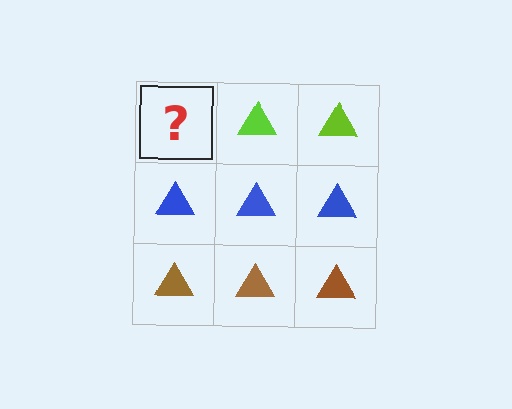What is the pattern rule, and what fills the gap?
The rule is that each row has a consistent color. The gap should be filled with a lime triangle.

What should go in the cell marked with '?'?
The missing cell should contain a lime triangle.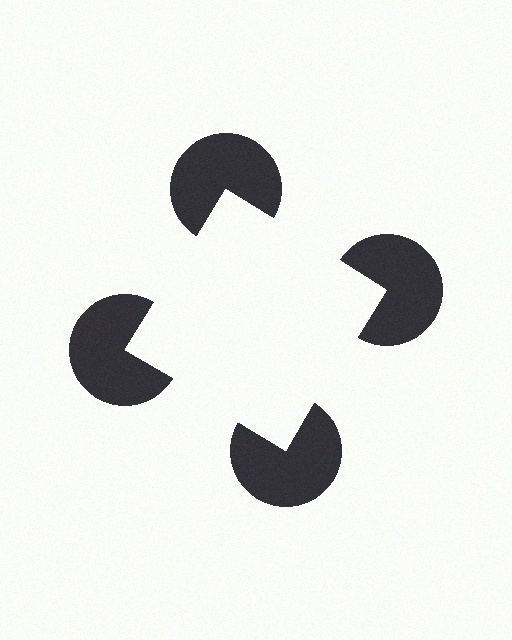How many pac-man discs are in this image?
There are 4 — one at each vertex of the illusory square.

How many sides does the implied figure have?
4 sides.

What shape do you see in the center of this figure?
An illusory square — its edges are inferred from the aligned wedge cuts in the pac-man discs, not physically drawn.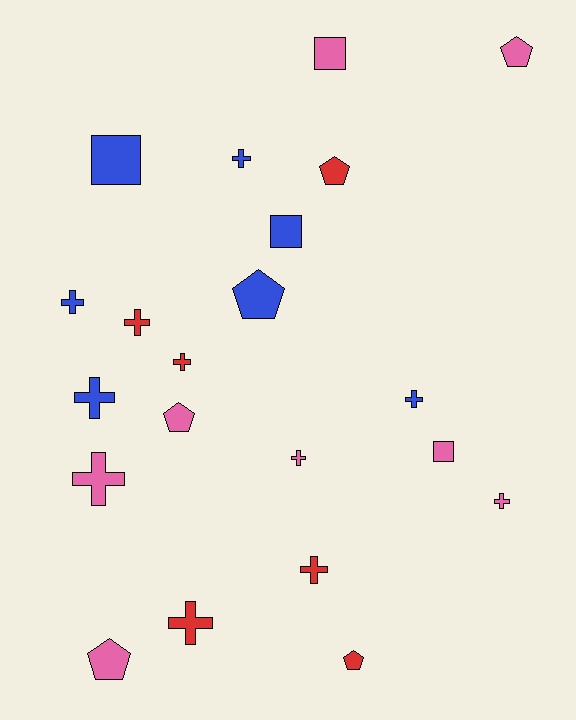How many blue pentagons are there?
There is 1 blue pentagon.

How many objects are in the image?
There are 21 objects.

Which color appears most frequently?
Pink, with 8 objects.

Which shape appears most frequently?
Cross, with 11 objects.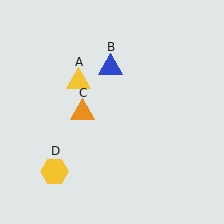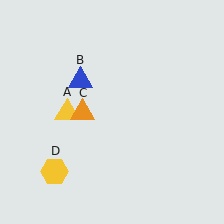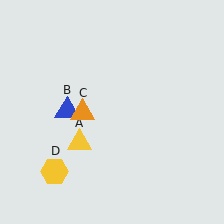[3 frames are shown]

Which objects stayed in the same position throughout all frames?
Orange triangle (object C) and yellow hexagon (object D) remained stationary.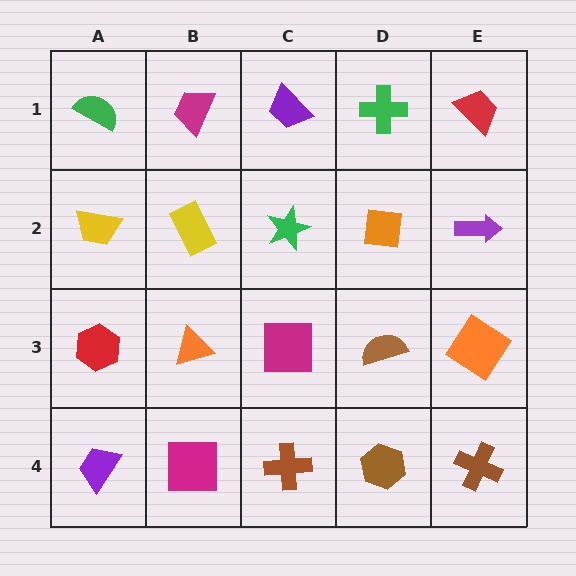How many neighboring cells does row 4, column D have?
3.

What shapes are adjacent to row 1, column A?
A yellow trapezoid (row 2, column A), a magenta trapezoid (row 1, column B).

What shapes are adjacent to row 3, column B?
A yellow rectangle (row 2, column B), a magenta square (row 4, column B), a red hexagon (row 3, column A), a magenta square (row 3, column C).